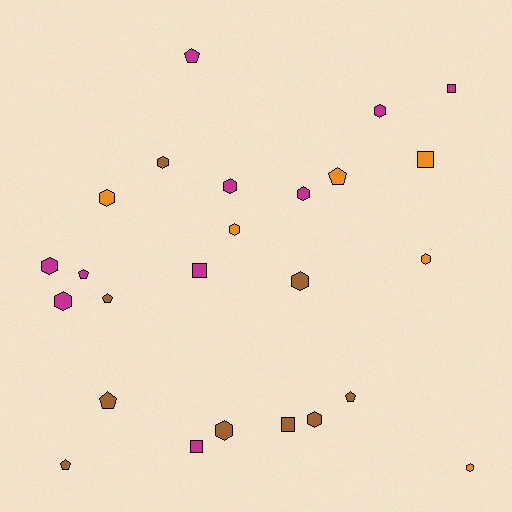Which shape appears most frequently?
Hexagon, with 13 objects.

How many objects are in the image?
There are 25 objects.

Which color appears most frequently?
Magenta, with 10 objects.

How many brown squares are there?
There is 1 brown square.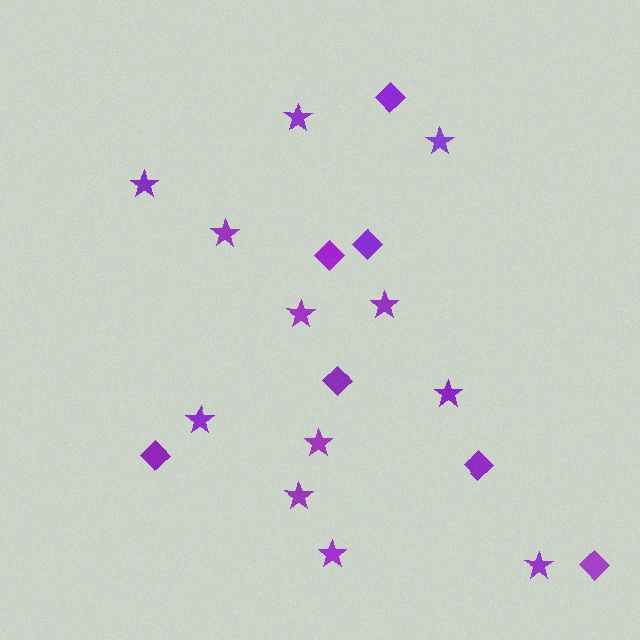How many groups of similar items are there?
There are 2 groups: one group of diamonds (7) and one group of stars (12).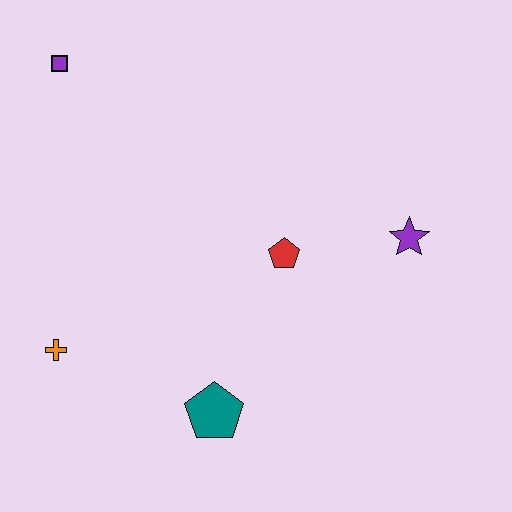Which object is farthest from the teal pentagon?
The purple square is farthest from the teal pentagon.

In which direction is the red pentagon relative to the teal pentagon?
The red pentagon is above the teal pentagon.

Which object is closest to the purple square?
The orange cross is closest to the purple square.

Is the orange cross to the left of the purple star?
Yes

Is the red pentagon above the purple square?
No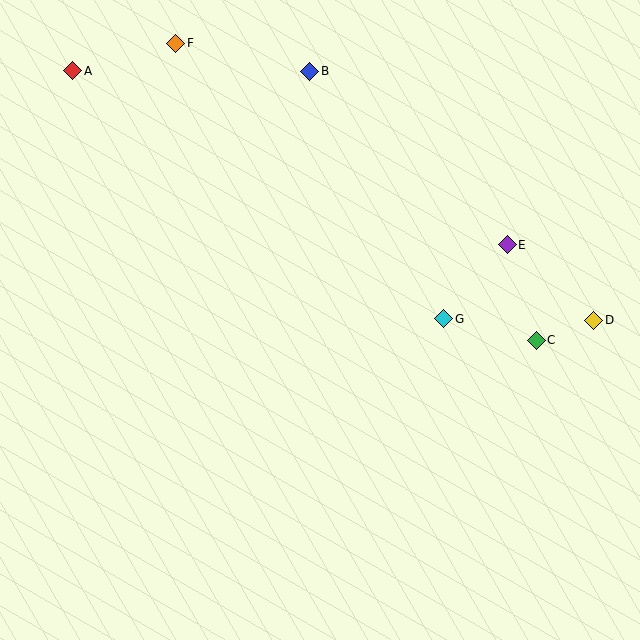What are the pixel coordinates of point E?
Point E is at (507, 245).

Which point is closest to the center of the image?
Point G at (444, 319) is closest to the center.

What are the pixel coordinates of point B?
Point B is at (310, 71).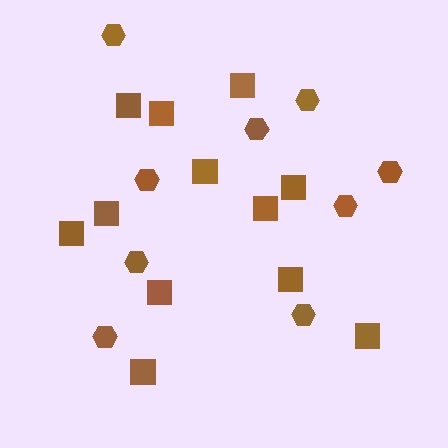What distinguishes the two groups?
There are 2 groups: one group of squares (12) and one group of hexagons (9).